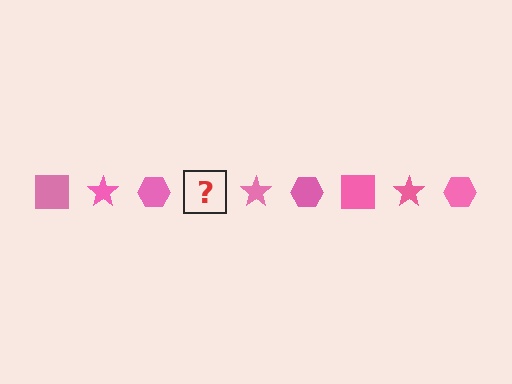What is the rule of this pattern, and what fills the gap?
The rule is that the pattern cycles through square, star, hexagon shapes in pink. The gap should be filled with a pink square.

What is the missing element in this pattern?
The missing element is a pink square.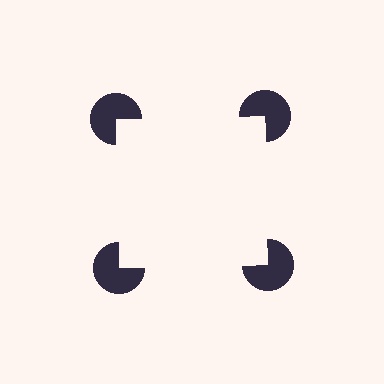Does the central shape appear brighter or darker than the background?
It typically appears slightly brighter than the background, even though no actual brightness change is drawn.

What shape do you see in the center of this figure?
An illusory square — its edges are inferred from the aligned wedge cuts in the pac-man discs, not physically drawn.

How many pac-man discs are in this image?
There are 4 — one at each vertex of the illusory square.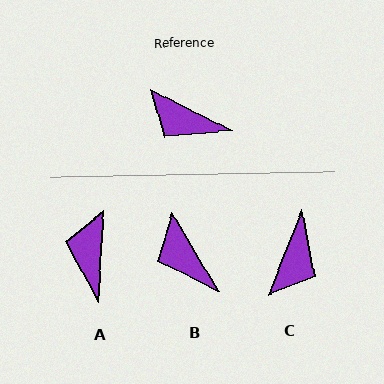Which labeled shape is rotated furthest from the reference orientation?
C, about 95 degrees away.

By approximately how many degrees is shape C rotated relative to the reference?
Approximately 95 degrees counter-clockwise.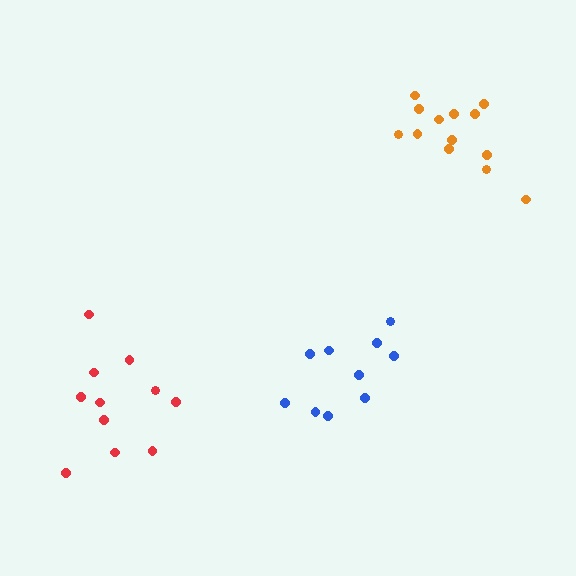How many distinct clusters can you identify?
There are 3 distinct clusters.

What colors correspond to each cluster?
The clusters are colored: red, blue, orange.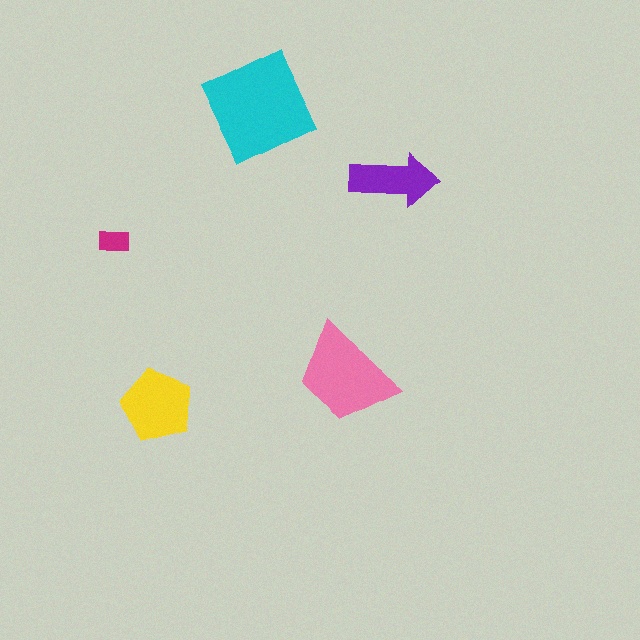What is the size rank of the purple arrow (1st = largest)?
4th.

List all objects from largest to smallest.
The cyan diamond, the pink trapezoid, the yellow pentagon, the purple arrow, the magenta rectangle.